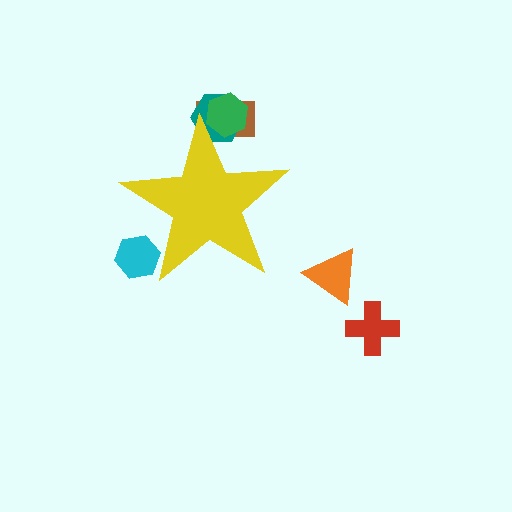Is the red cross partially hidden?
No, the red cross is fully visible.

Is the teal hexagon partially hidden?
Yes, the teal hexagon is partially hidden behind the yellow star.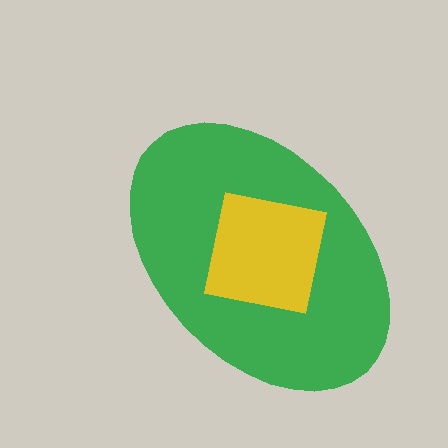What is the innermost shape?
The yellow square.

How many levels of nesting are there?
2.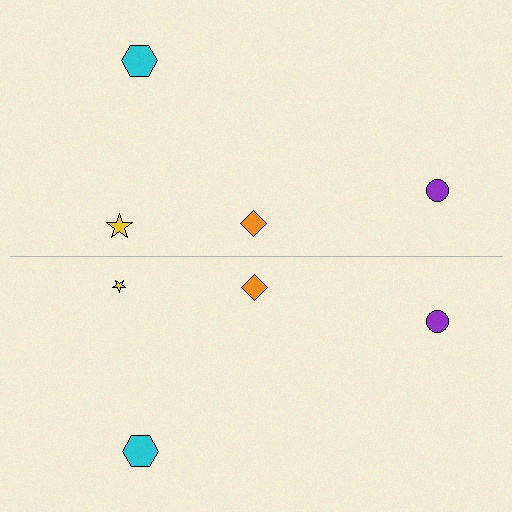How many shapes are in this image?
There are 8 shapes in this image.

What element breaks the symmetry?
The yellow star on the bottom side has a different size than its mirror counterpart.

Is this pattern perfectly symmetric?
No, the pattern is not perfectly symmetric. The yellow star on the bottom side has a different size than its mirror counterpart.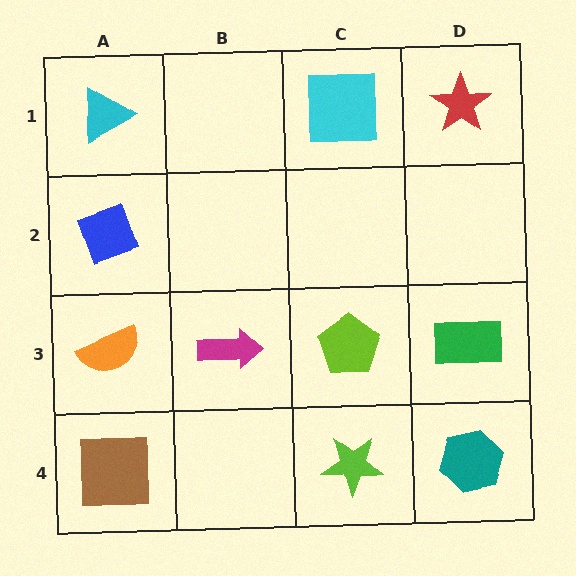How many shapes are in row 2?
1 shape.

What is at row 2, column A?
A blue diamond.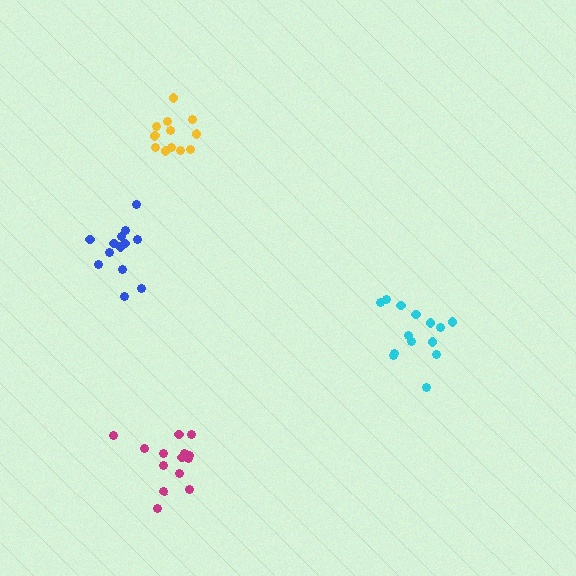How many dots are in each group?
Group 1: 14 dots, Group 2: 14 dots, Group 3: 13 dots, Group 4: 13 dots (54 total).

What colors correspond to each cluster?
The clusters are colored: magenta, cyan, yellow, blue.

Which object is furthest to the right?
The cyan cluster is rightmost.